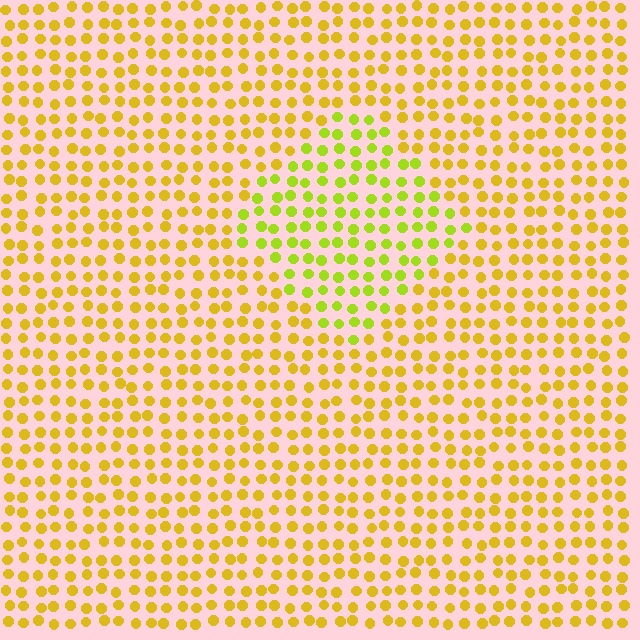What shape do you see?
I see a diamond.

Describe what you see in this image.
The image is filled with small yellow elements in a uniform arrangement. A diamond-shaped region is visible where the elements are tinted to a slightly different hue, forming a subtle color boundary.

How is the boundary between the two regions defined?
The boundary is defined purely by a slight shift in hue (about 30 degrees). Spacing, size, and orientation are identical on both sides.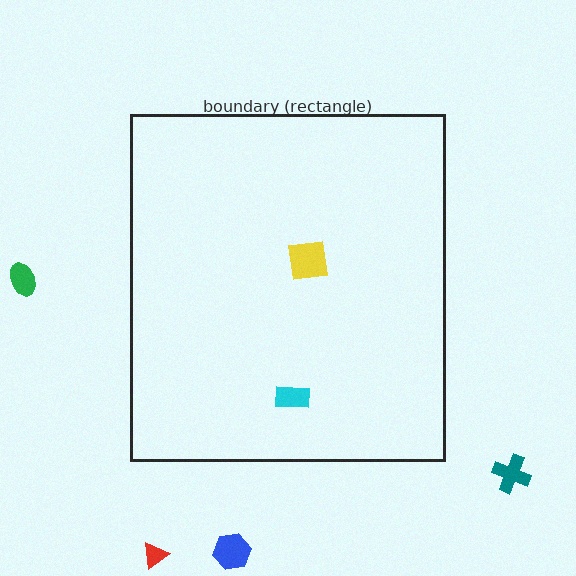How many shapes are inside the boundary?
2 inside, 4 outside.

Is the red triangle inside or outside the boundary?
Outside.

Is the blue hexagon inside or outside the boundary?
Outside.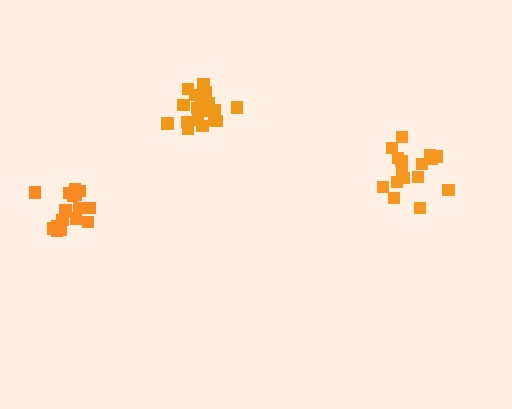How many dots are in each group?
Group 1: 17 dots, Group 2: 18 dots, Group 3: 16 dots (51 total).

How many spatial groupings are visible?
There are 3 spatial groupings.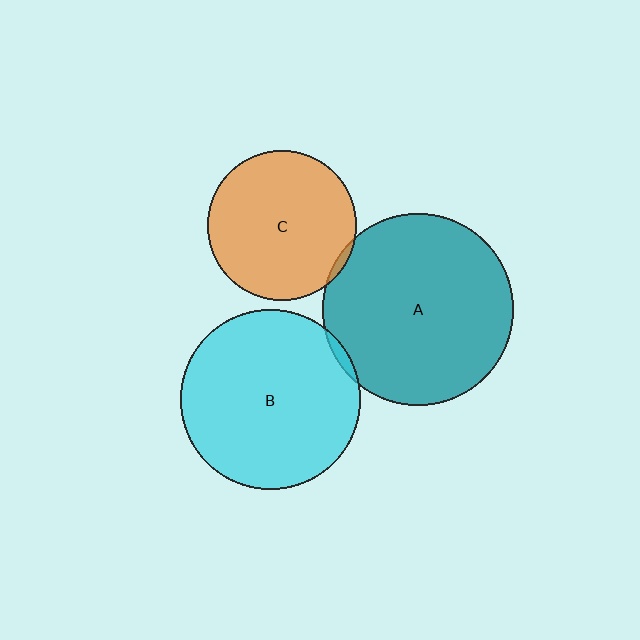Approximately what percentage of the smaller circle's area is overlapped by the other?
Approximately 5%.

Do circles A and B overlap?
Yes.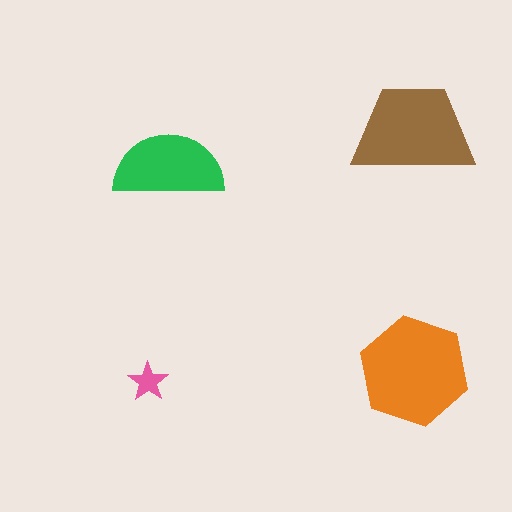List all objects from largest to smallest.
The orange hexagon, the brown trapezoid, the green semicircle, the pink star.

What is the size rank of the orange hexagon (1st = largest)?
1st.